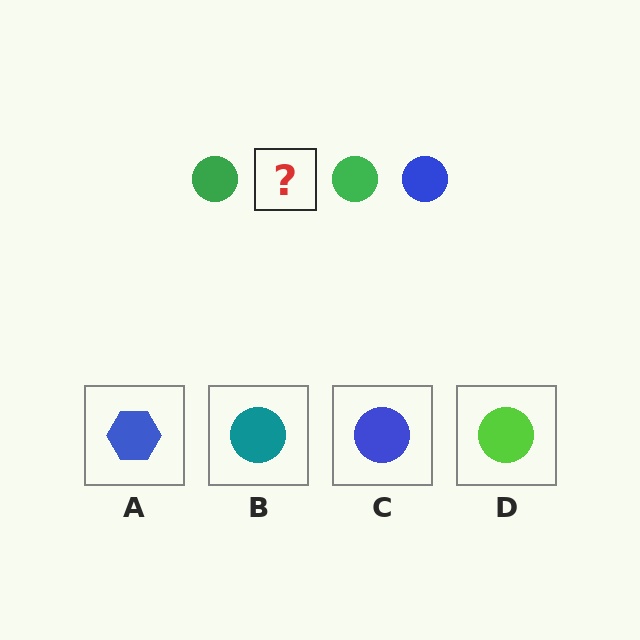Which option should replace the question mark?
Option C.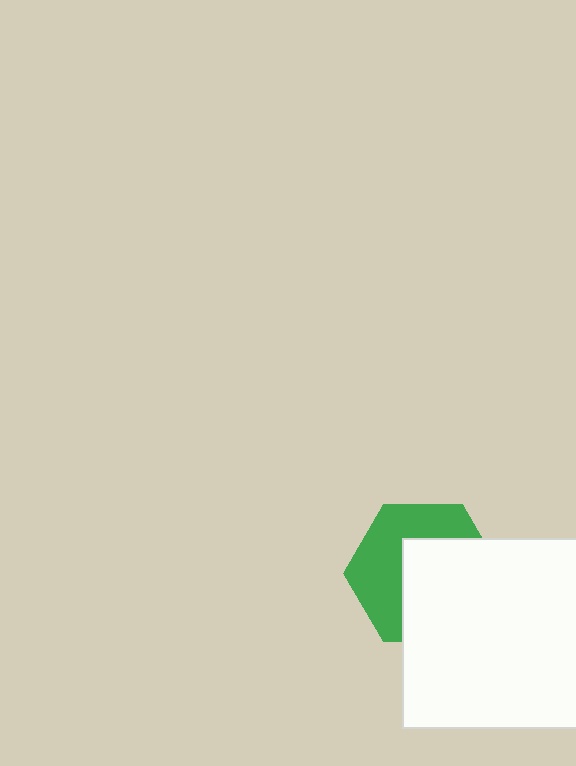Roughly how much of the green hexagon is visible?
About half of it is visible (roughly 47%).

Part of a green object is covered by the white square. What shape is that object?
It is a hexagon.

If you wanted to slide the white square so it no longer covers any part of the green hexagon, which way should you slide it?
Slide it toward the lower-right — that is the most direct way to separate the two shapes.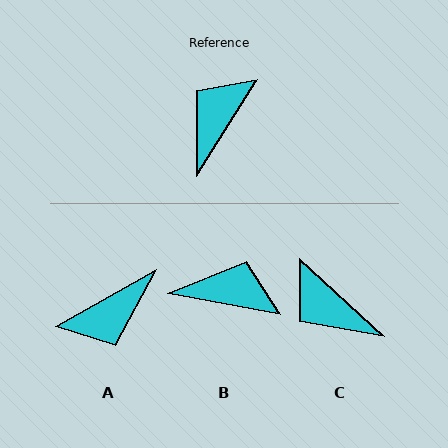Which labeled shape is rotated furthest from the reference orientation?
A, about 152 degrees away.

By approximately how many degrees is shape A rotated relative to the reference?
Approximately 152 degrees counter-clockwise.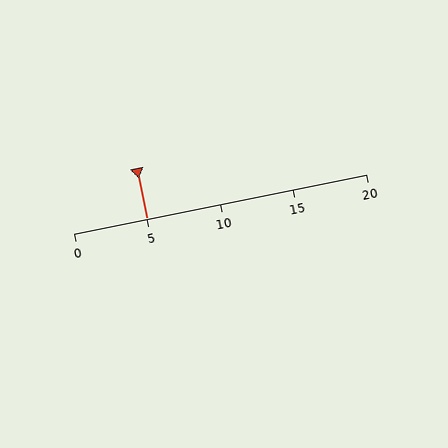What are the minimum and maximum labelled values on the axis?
The axis runs from 0 to 20.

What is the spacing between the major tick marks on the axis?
The major ticks are spaced 5 apart.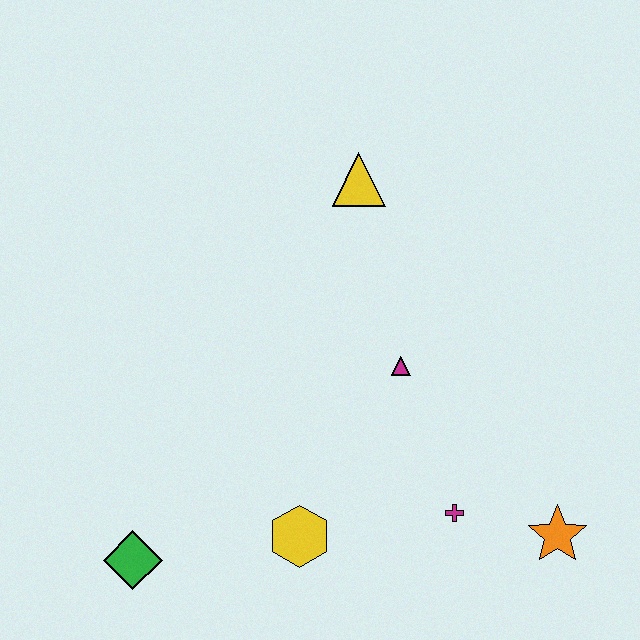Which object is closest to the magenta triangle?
The magenta cross is closest to the magenta triangle.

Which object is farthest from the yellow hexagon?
The yellow triangle is farthest from the yellow hexagon.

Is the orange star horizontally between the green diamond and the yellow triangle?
No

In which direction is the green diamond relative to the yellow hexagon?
The green diamond is to the left of the yellow hexagon.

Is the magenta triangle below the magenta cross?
No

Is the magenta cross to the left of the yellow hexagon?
No